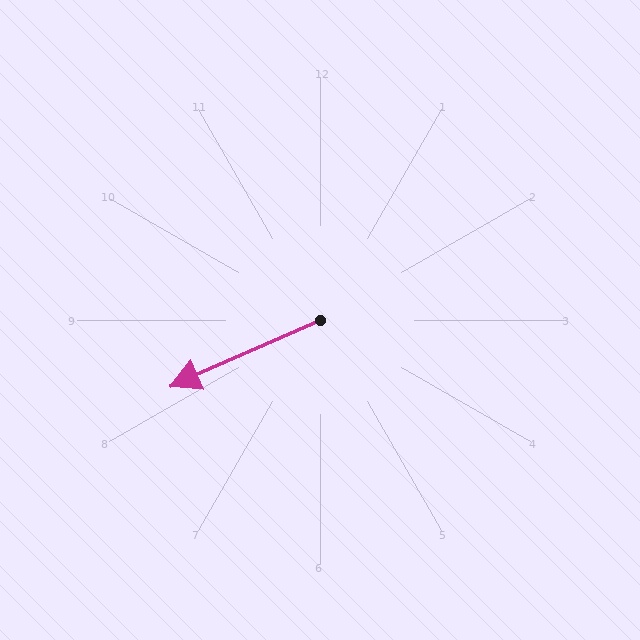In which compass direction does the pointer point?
Southwest.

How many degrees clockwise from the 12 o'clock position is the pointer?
Approximately 246 degrees.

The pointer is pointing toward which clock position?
Roughly 8 o'clock.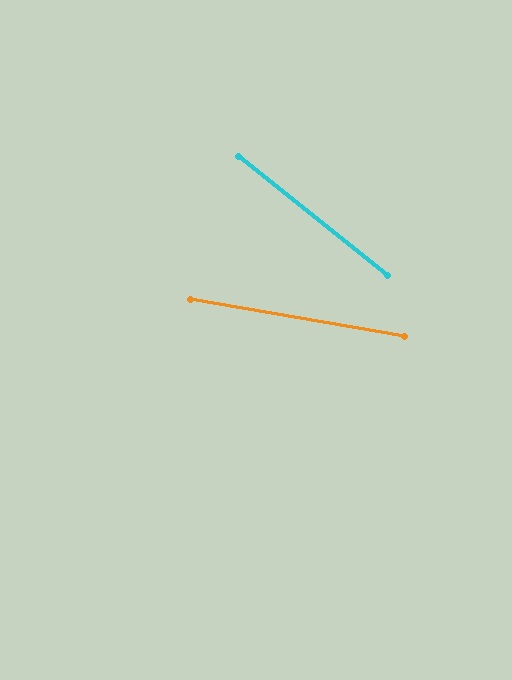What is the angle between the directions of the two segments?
Approximately 29 degrees.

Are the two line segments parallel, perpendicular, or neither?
Neither parallel nor perpendicular — they differ by about 29°.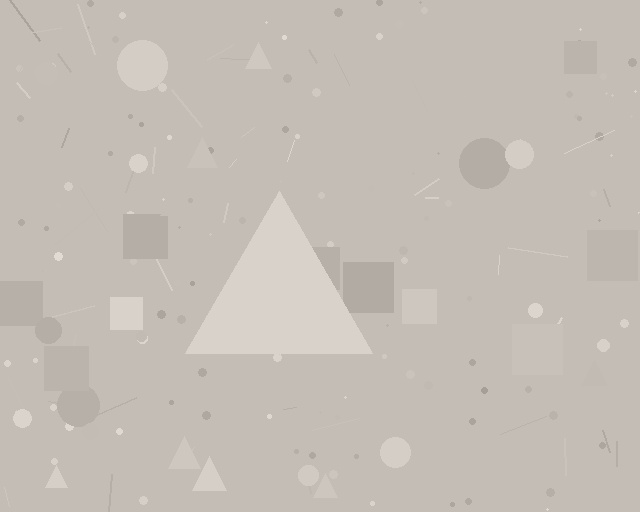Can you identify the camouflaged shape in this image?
The camouflaged shape is a triangle.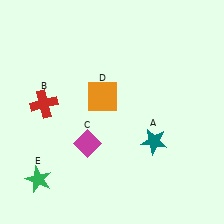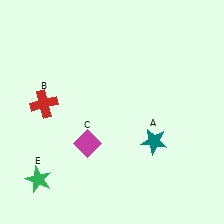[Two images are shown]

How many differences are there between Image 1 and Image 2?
There is 1 difference between the two images.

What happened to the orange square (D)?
The orange square (D) was removed in Image 2. It was in the top-left area of Image 1.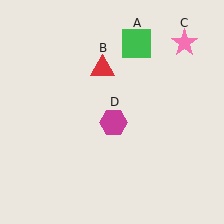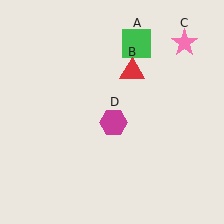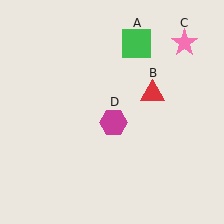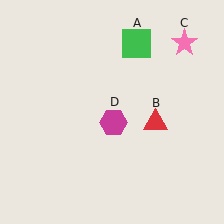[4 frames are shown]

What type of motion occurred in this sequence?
The red triangle (object B) rotated clockwise around the center of the scene.